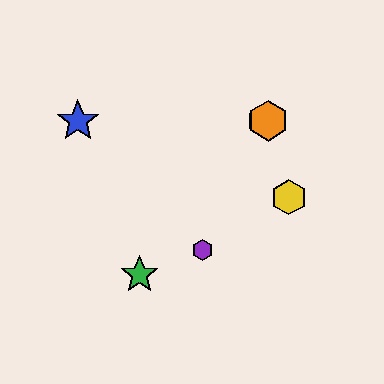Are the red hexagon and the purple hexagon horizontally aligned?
No, the red hexagon is at y≈121 and the purple hexagon is at y≈250.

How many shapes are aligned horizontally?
3 shapes (the red hexagon, the blue star, the orange hexagon) are aligned horizontally.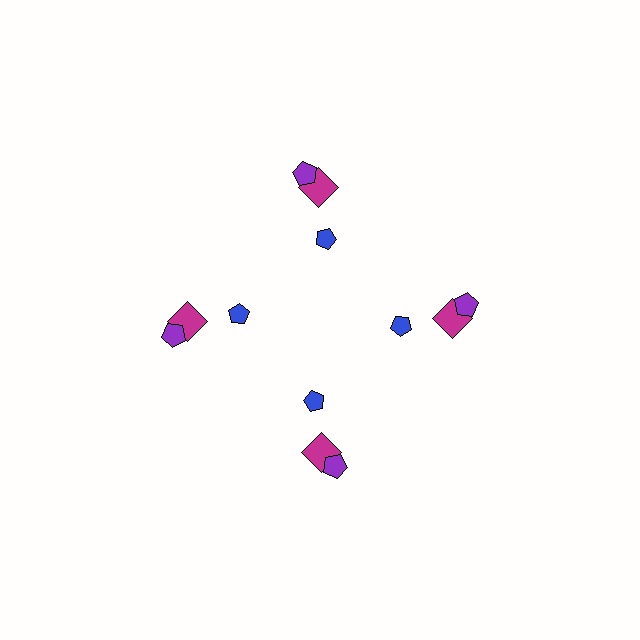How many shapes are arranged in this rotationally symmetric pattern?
There are 12 shapes, arranged in 4 groups of 3.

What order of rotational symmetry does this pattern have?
This pattern has 4-fold rotational symmetry.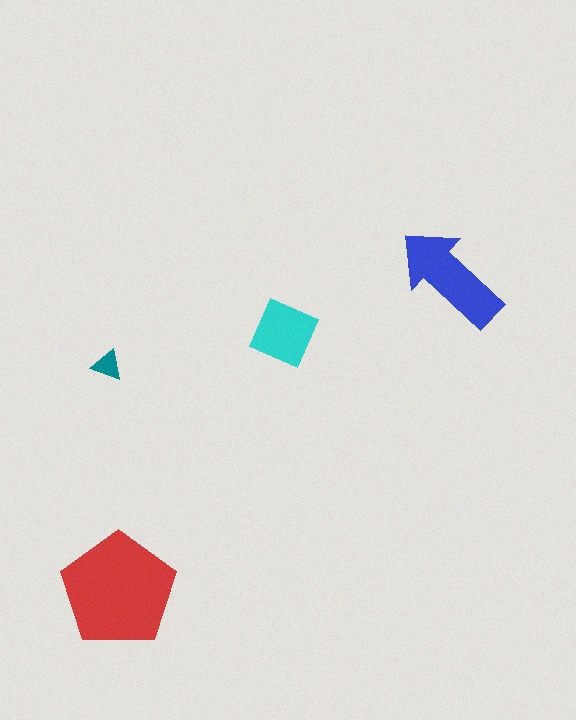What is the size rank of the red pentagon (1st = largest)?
1st.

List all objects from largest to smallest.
The red pentagon, the blue arrow, the cyan diamond, the teal triangle.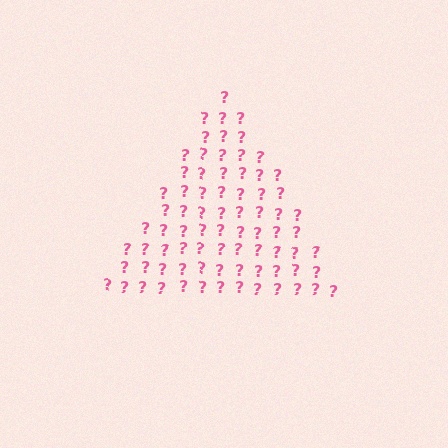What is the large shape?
The large shape is a triangle.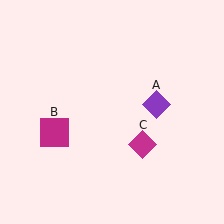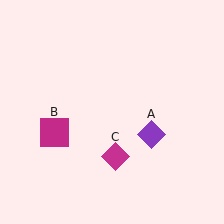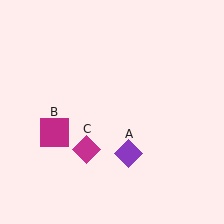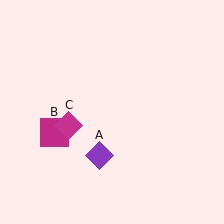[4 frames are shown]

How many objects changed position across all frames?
2 objects changed position: purple diamond (object A), magenta diamond (object C).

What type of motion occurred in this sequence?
The purple diamond (object A), magenta diamond (object C) rotated clockwise around the center of the scene.